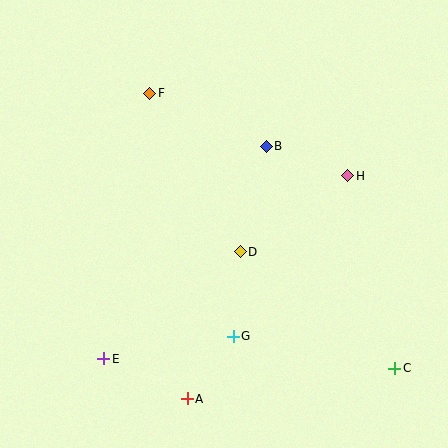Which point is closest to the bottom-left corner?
Point E is closest to the bottom-left corner.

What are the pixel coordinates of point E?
Point E is at (104, 359).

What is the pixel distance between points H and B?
The distance between H and B is 87 pixels.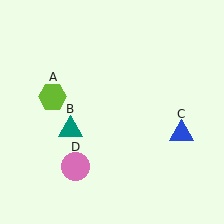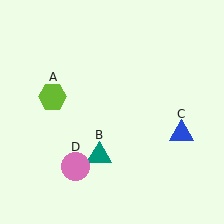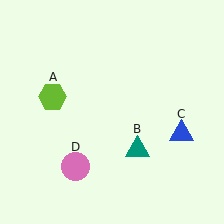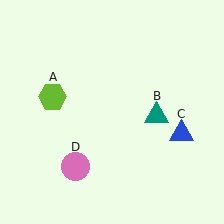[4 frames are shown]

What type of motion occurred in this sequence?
The teal triangle (object B) rotated counterclockwise around the center of the scene.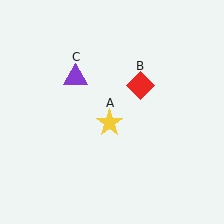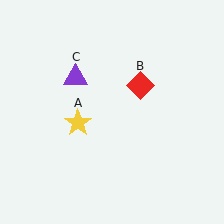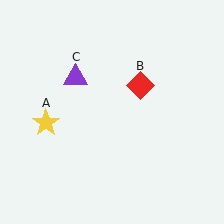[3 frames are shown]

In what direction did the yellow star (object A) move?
The yellow star (object A) moved left.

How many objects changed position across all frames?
1 object changed position: yellow star (object A).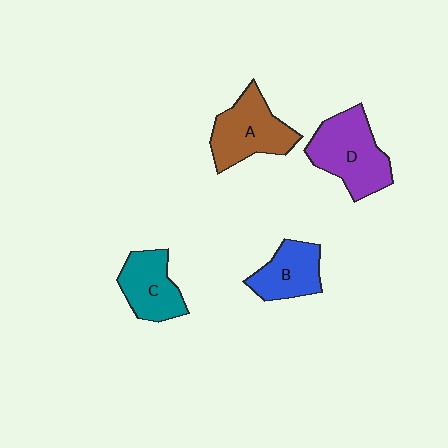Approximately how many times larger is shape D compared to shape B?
Approximately 1.5 times.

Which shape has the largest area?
Shape D (purple).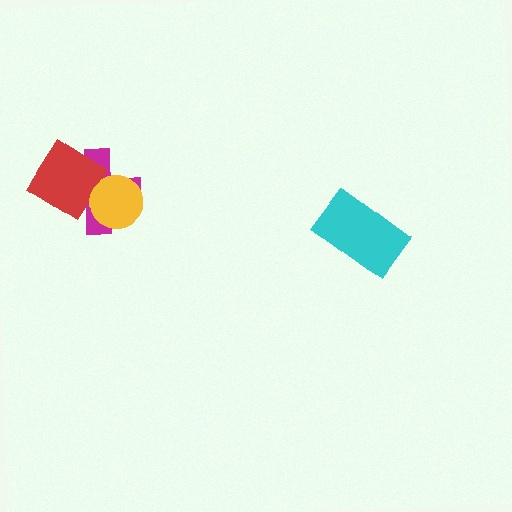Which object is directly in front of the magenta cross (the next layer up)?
The red diamond is directly in front of the magenta cross.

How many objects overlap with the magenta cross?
2 objects overlap with the magenta cross.